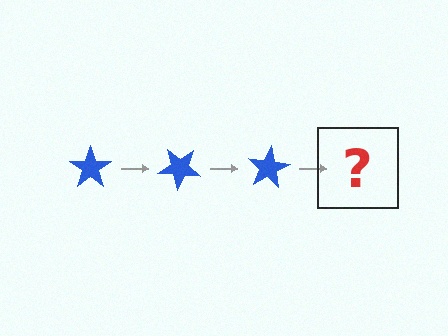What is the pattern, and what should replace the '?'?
The pattern is that the star rotates 40 degrees each step. The '?' should be a blue star rotated 120 degrees.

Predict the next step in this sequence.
The next step is a blue star rotated 120 degrees.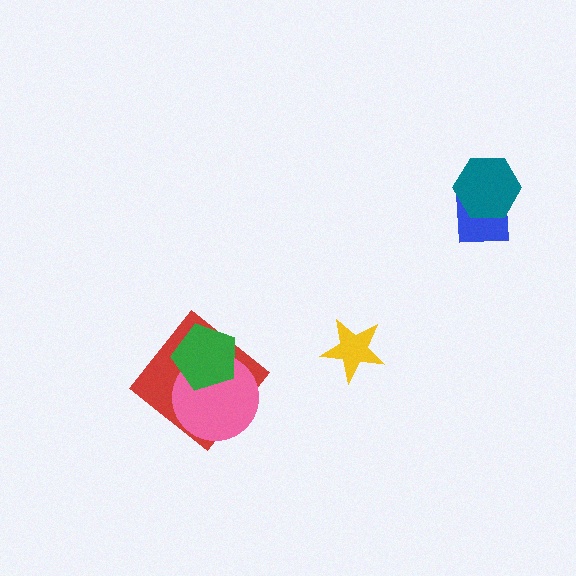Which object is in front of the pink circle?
The green pentagon is in front of the pink circle.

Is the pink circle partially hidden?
Yes, it is partially covered by another shape.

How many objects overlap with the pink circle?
2 objects overlap with the pink circle.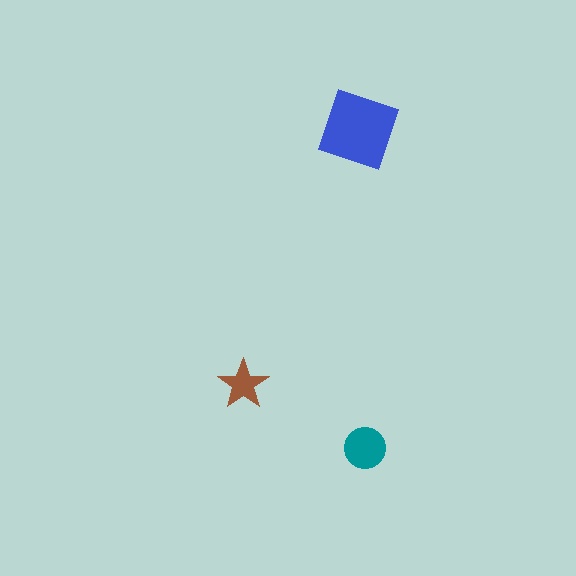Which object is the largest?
The blue square.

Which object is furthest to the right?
The teal circle is rightmost.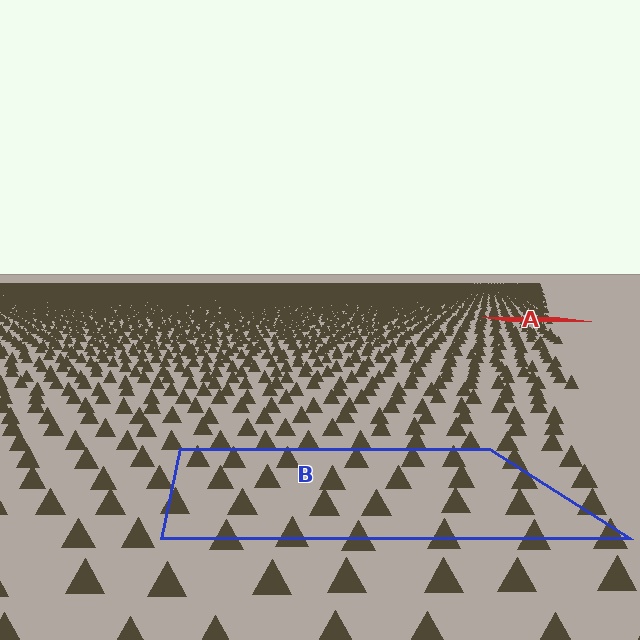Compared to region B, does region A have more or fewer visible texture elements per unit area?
Region A has more texture elements per unit area — they are packed more densely because it is farther away.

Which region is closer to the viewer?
Region B is closer. The texture elements there are larger and more spread out.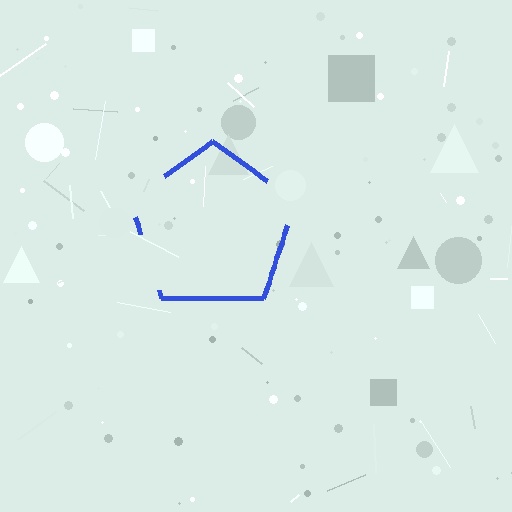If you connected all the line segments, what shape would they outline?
They would outline a pentagon.